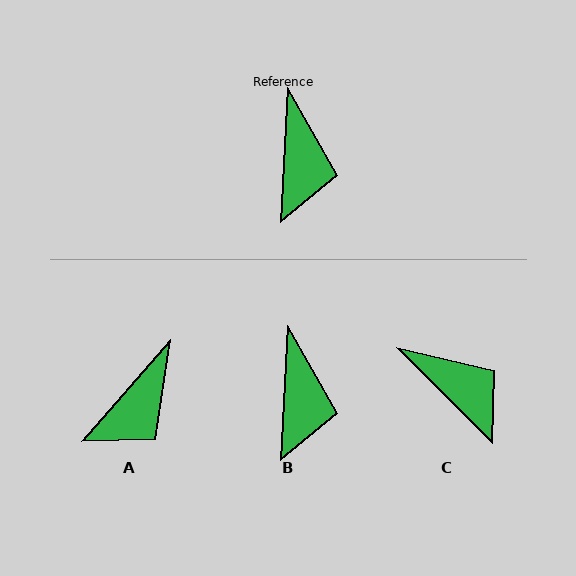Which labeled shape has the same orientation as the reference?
B.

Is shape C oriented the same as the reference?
No, it is off by about 48 degrees.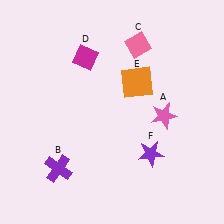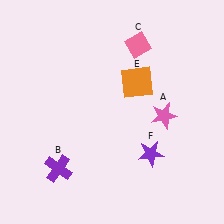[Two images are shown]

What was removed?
The magenta diamond (D) was removed in Image 2.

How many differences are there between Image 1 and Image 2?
There is 1 difference between the two images.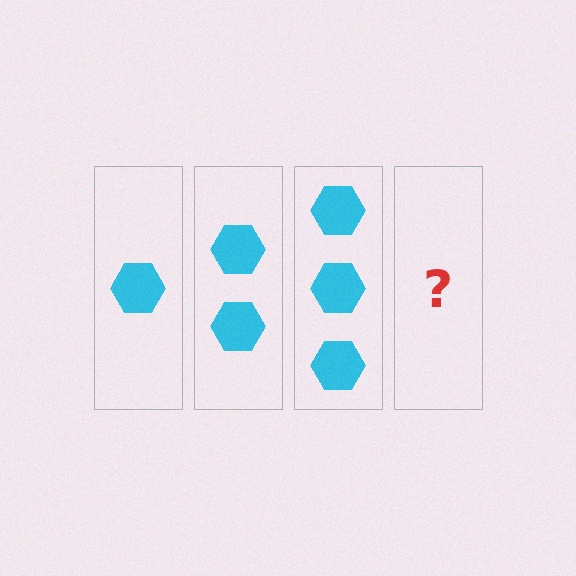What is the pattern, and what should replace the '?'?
The pattern is that each step adds one more hexagon. The '?' should be 4 hexagons.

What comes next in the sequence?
The next element should be 4 hexagons.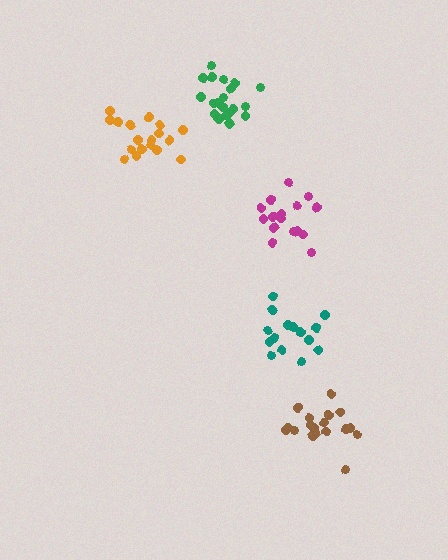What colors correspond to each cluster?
The clusters are colored: green, orange, teal, magenta, brown.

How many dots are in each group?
Group 1: 21 dots, Group 2: 18 dots, Group 3: 15 dots, Group 4: 17 dots, Group 5: 18 dots (89 total).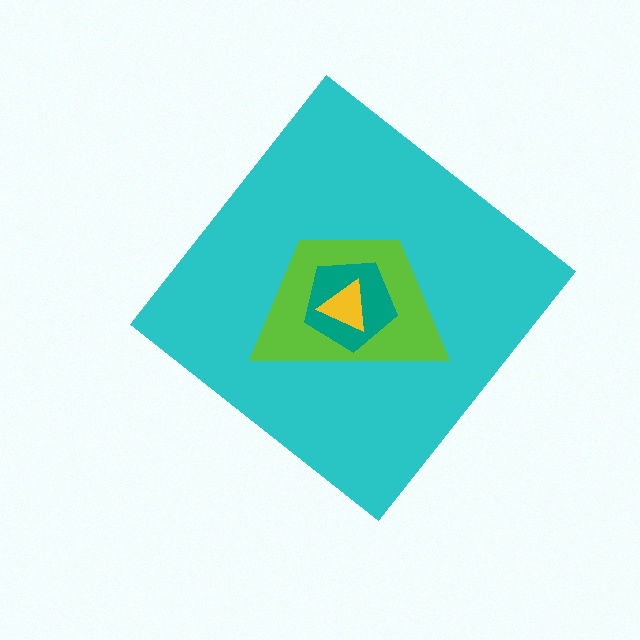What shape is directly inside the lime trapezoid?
The teal pentagon.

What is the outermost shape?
The cyan diamond.